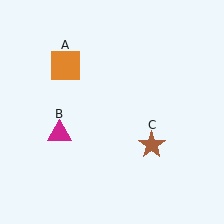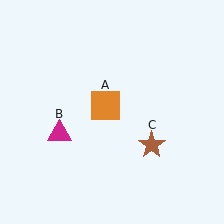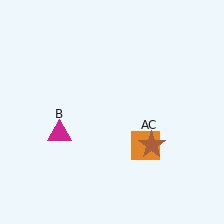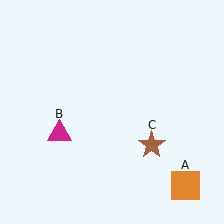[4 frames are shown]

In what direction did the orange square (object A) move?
The orange square (object A) moved down and to the right.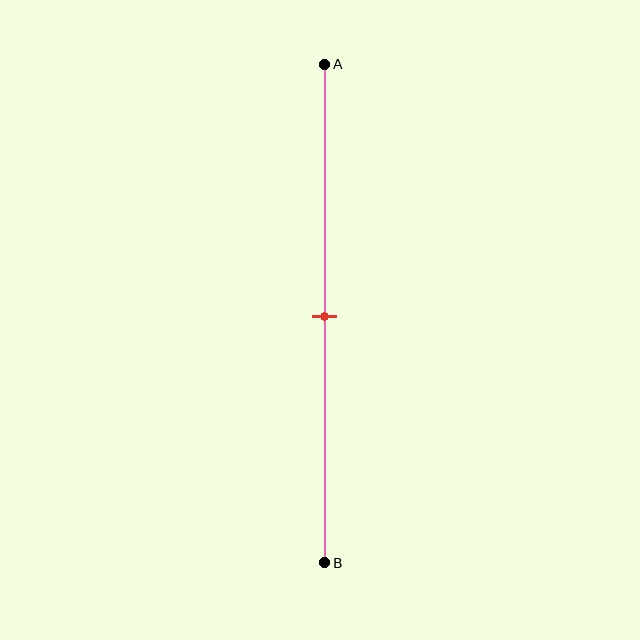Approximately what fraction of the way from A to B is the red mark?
The red mark is approximately 50% of the way from A to B.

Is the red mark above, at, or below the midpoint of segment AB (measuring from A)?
The red mark is approximately at the midpoint of segment AB.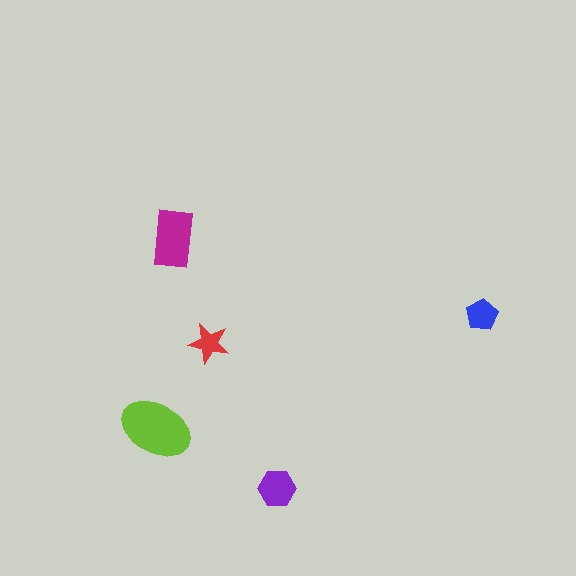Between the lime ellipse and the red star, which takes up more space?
The lime ellipse.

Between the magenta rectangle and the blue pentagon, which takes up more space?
The magenta rectangle.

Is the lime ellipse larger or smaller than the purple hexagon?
Larger.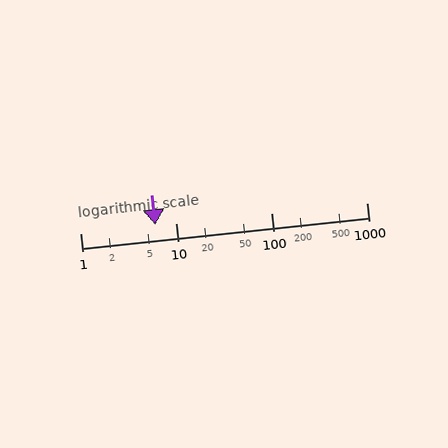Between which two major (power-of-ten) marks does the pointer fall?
The pointer is between 1 and 10.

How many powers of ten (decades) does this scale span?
The scale spans 3 decades, from 1 to 1000.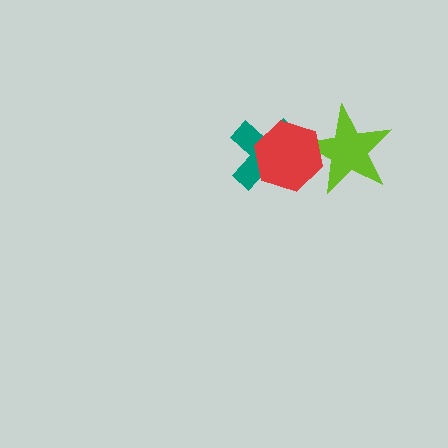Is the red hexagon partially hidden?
No, no other shape covers it.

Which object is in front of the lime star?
The red hexagon is in front of the lime star.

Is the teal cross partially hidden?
Yes, it is partially covered by another shape.